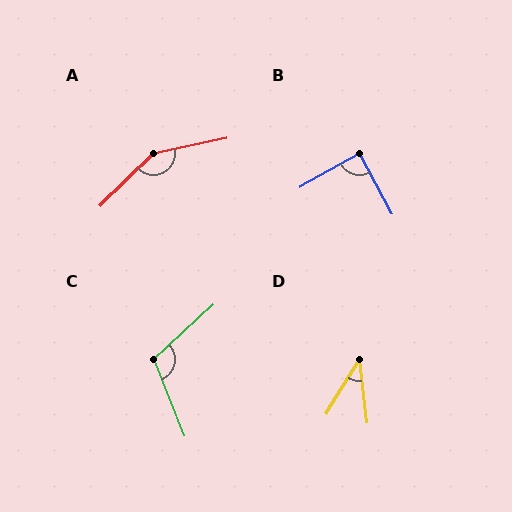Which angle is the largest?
A, at approximately 148 degrees.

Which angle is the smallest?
D, at approximately 38 degrees.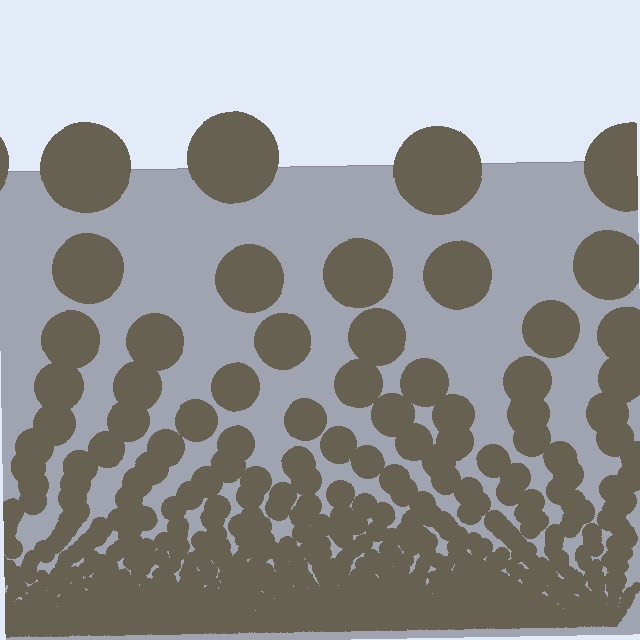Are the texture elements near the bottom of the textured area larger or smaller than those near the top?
Smaller. The gradient is inverted — elements near the bottom are smaller and denser.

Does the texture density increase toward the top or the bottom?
Density increases toward the bottom.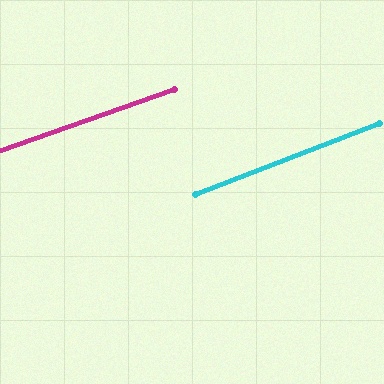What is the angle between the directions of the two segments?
Approximately 2 degrees.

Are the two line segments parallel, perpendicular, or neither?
Parallel — their directions differ by only 1.7°.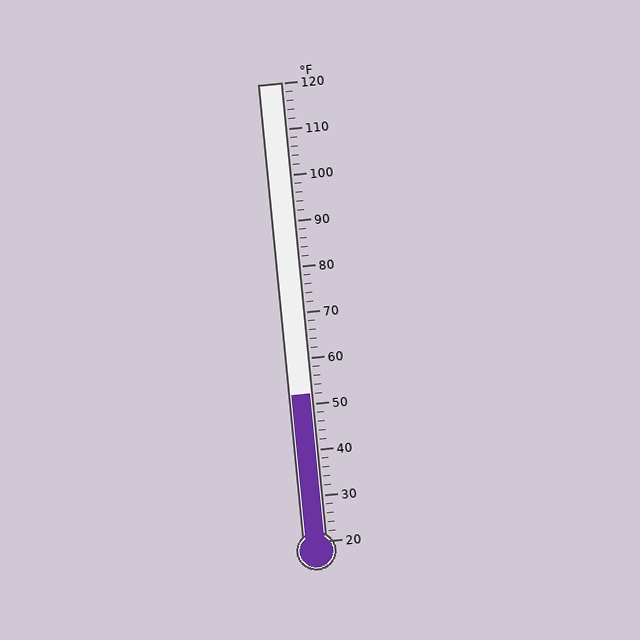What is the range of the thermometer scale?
The thermometer scale ranges from 20°F to 120°F.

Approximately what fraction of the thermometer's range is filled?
The thermometer is filled to approximately 30% of its range.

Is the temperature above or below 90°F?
The temperature is below 90°F.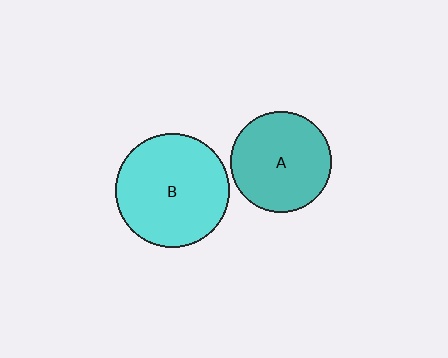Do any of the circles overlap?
No, none of the circles overlap.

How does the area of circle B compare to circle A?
Approximately 1.3 times.